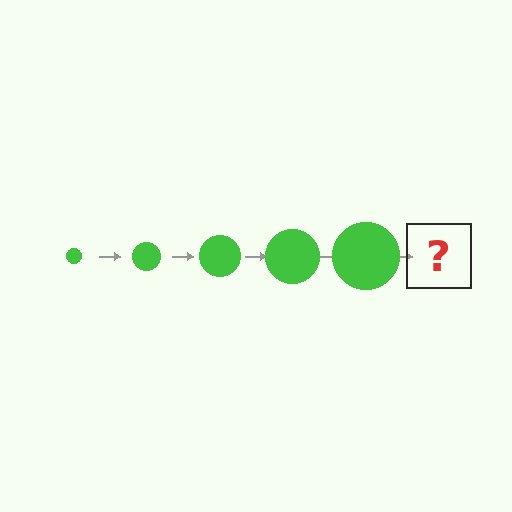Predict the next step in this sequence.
The next step is a green circle, larger than the previous one.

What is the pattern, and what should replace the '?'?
The pattern is that the circle gets progressively larger each step. The '?' should be a green circle, larger than the previous one.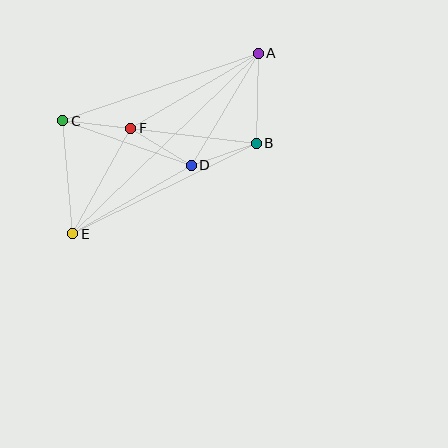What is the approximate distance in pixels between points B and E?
The distance between B and E is approximately 204 pixels.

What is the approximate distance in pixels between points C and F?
The distance between C and F is approximately 69 pixels.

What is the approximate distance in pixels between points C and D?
The distance between C and D is approximately 136 pixels.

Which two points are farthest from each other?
Points A and E are farthest from each other.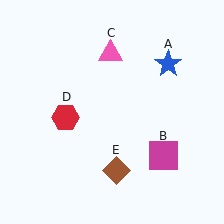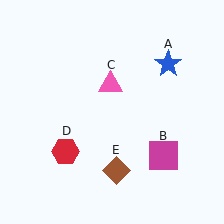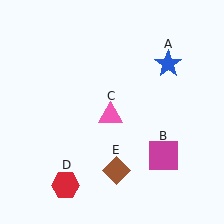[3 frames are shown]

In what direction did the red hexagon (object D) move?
The red hexagon (object D) moved down.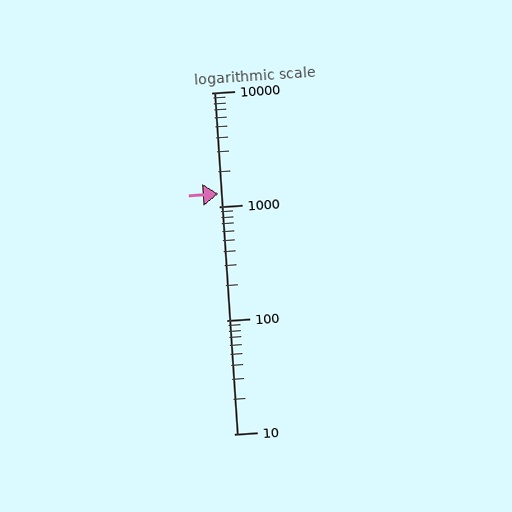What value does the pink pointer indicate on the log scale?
The pointer indicates approximately 1300.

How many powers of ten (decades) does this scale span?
The scale spans 3 decades, from 10 to 10000.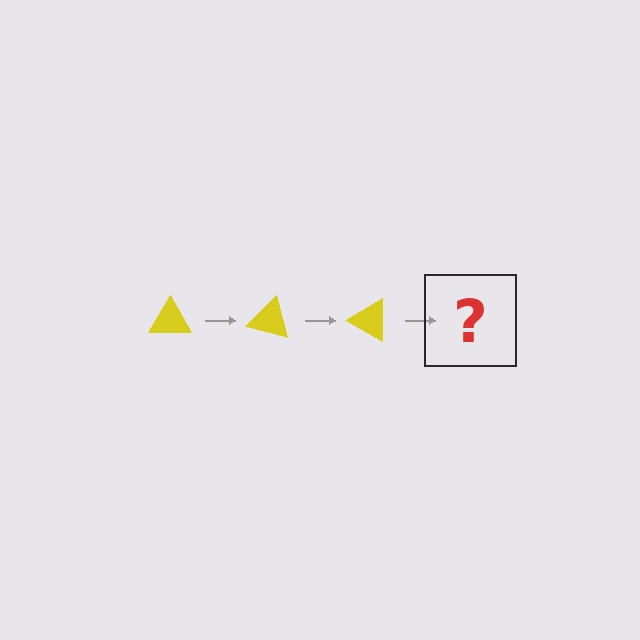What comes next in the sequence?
The next element should be a yellow triangle rotated 45 degrees.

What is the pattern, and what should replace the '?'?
The pattern is that the triangle rotates 15 degrees each step. The '?' should be a yellow triangle rotated 45 degrees.